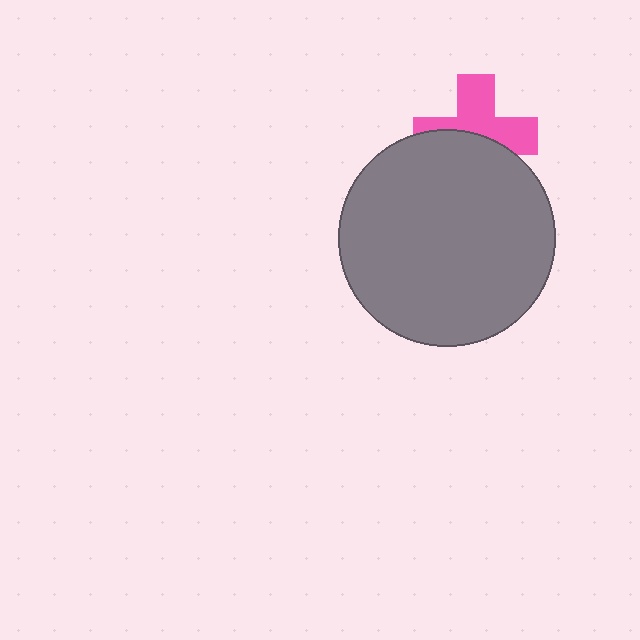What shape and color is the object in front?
The object in front is a gray circle.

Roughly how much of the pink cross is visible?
About half of it is visible (roughly 53%).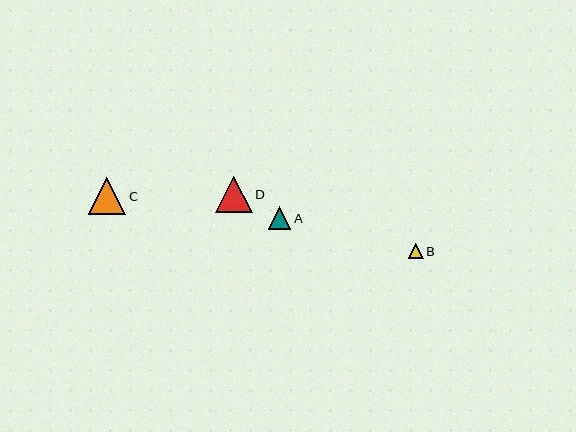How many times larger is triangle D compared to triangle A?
Triangle D is approximately 1.6 times the size of triangle A.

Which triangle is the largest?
Triangle C is the largest with a size of approximately 37 pixels.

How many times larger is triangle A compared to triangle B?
Triangle A is approximately 1.5 times the size of triangle B.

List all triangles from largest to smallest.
From largest to smallest: C, D, A, B.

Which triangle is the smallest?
Triangle B is the smallest with a size of approximately 15 pixels.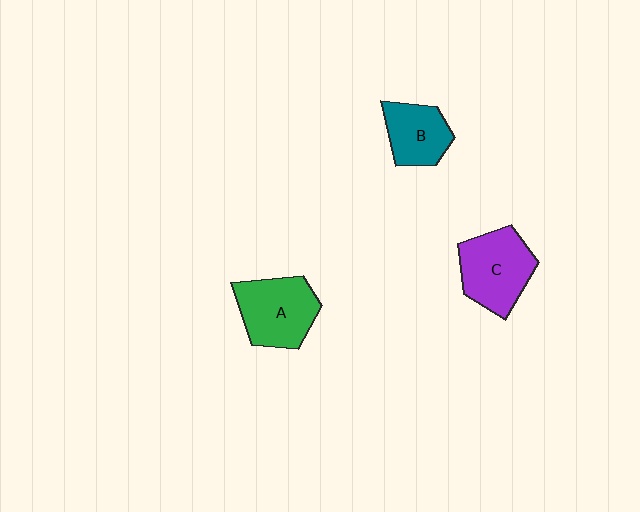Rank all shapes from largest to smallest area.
From largest to smallest: C (purple), A (green), B (teal).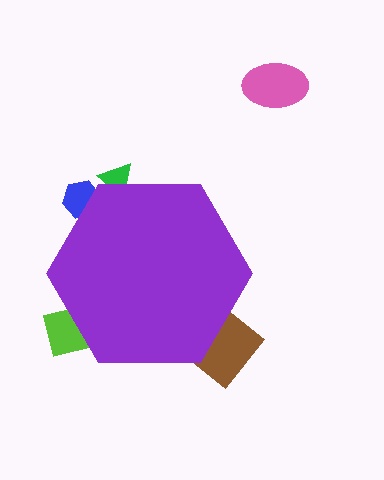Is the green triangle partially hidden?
Yes, the green triangle is partially hidden behind the purple hexagon.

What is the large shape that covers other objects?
A purple hexagon.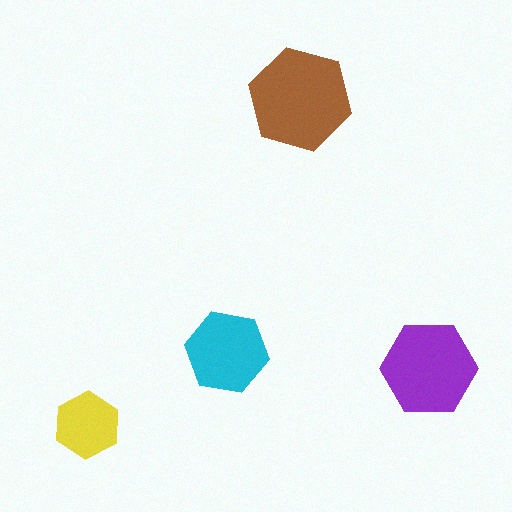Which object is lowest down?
The yellow hexagon is bottommost.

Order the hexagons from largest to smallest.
the brown one, the purple one, the cyan one, the yellow one.